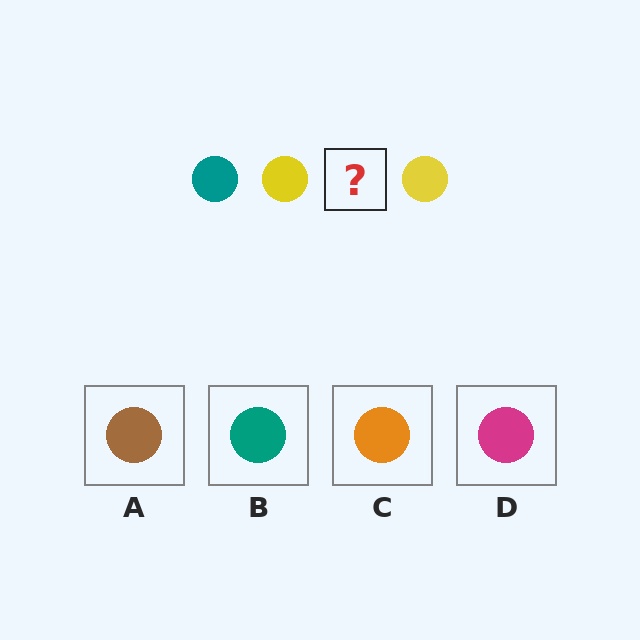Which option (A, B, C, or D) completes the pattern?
B.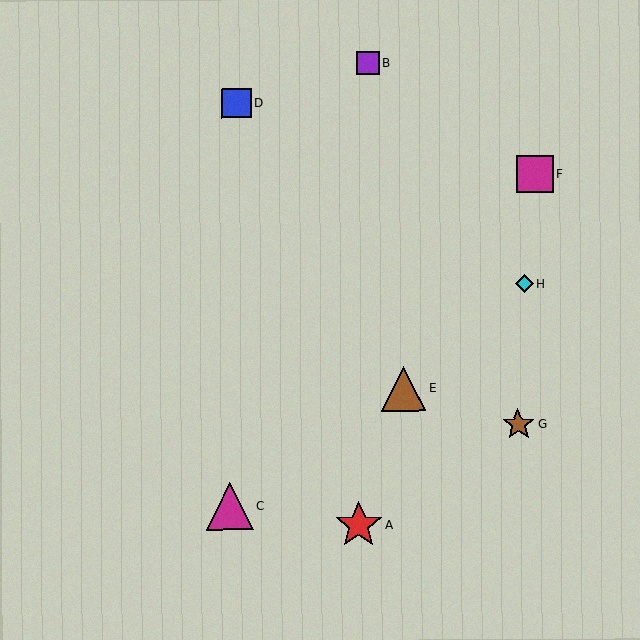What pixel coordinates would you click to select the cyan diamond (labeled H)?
Click at (524, 284) to select the cyan diamond H.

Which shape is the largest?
The red star (labeled A) is the largest.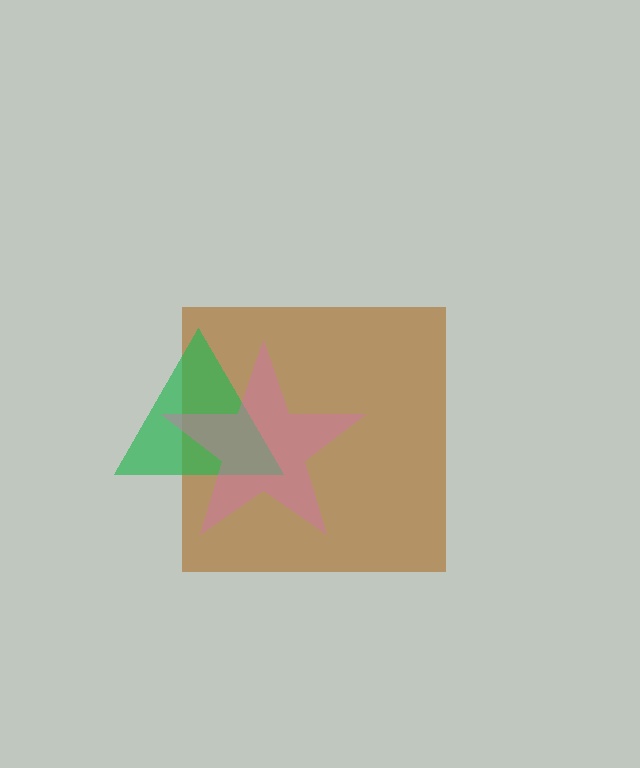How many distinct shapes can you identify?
There are 3 distinct shapes: a brown square, a green triangle, a pink star.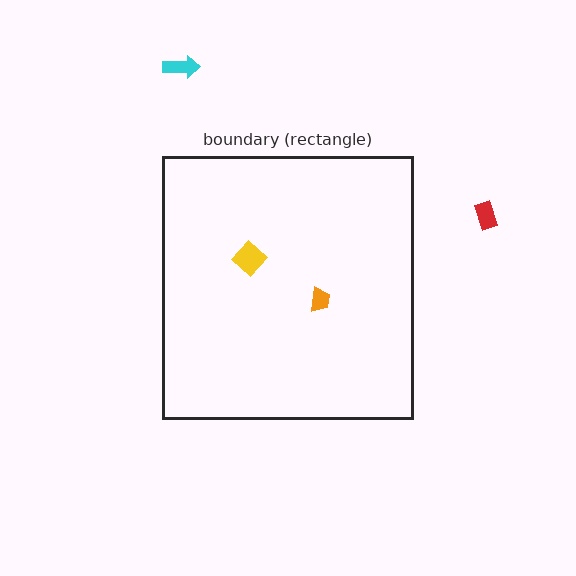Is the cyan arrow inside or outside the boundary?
Outside.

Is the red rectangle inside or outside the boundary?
Outside.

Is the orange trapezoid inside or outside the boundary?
Inside.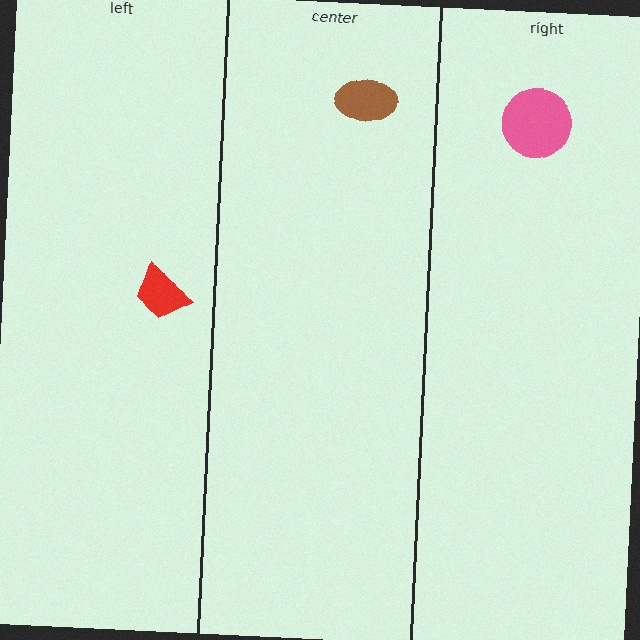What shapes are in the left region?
The red trapezoid.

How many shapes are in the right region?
1.